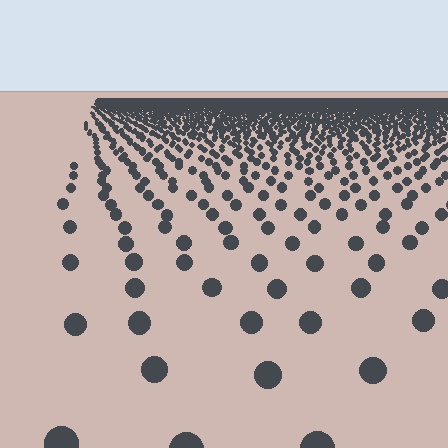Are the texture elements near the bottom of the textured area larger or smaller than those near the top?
Larger. Near the bottom, elements are closer to the viewer and appear at a bigger on-screen size.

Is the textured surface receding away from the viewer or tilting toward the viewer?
The surface is receding away from the viewer. Texture elements get smaller and denser toward the top.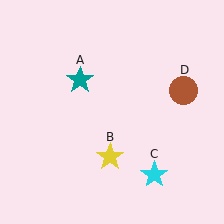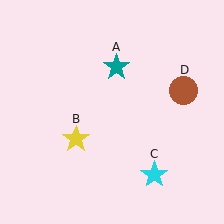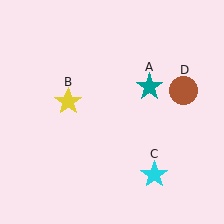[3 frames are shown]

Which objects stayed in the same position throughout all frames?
Cyan star (object C) and brown circle (object D) remained stationary.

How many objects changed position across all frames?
2 objects changed position: teal star (object A), yellow star (object B).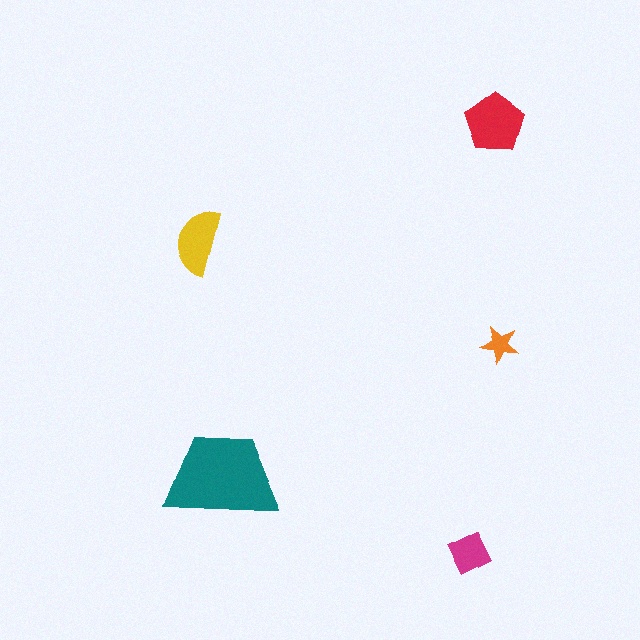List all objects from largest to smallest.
The teal trapezoid, the red pentagon, the yellow semicircle, the magenta square, the orange star.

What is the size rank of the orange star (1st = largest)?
5th.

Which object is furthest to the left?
The yellow semicircle is leftmost.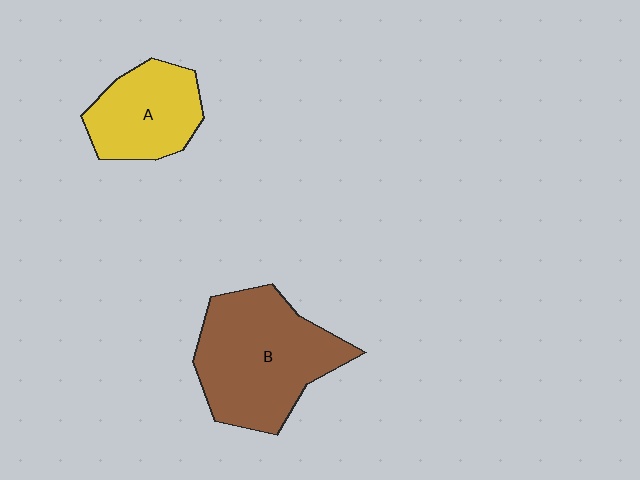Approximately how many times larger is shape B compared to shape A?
Approximately 1.6 times.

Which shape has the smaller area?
Shape A (yellow).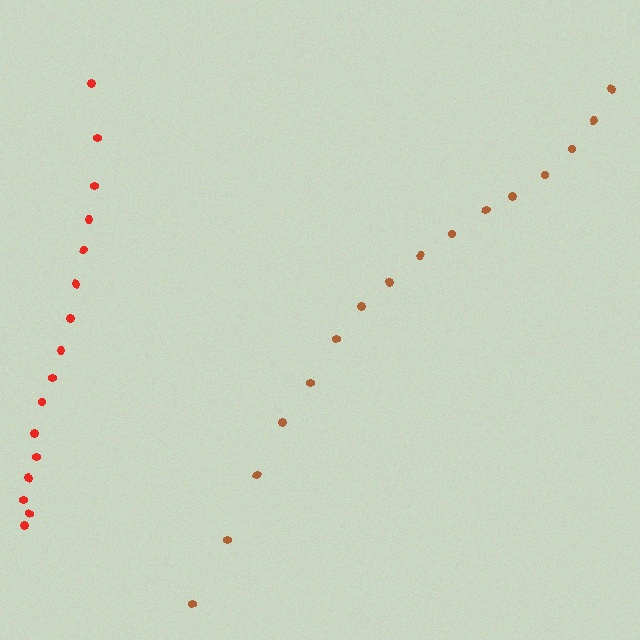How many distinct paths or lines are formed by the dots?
There are 2 distinct paths.